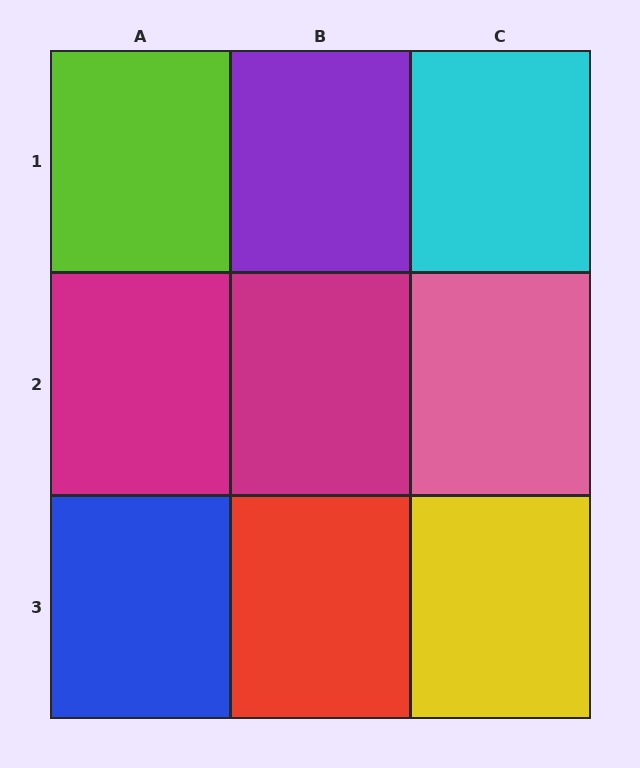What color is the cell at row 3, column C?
Yellow.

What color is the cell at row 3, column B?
Red.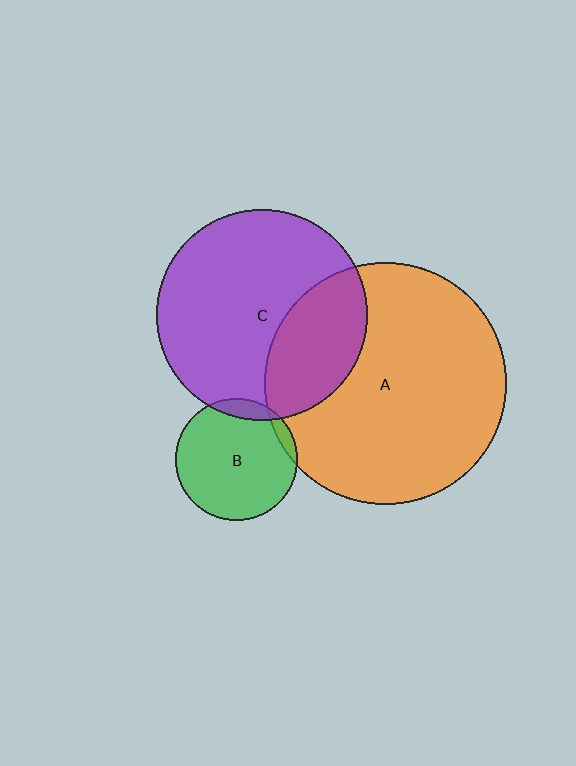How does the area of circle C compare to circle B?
Approximately 3.0 times.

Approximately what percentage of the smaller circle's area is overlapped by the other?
Approximately 5%.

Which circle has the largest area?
Circle A (orange).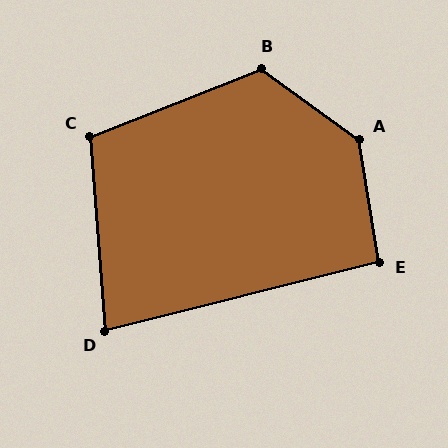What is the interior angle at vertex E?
Approximately 95 degrees (approximately right).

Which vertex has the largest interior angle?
A, at approximately 135 degrees.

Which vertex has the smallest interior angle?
D, at approximately 80 degrees.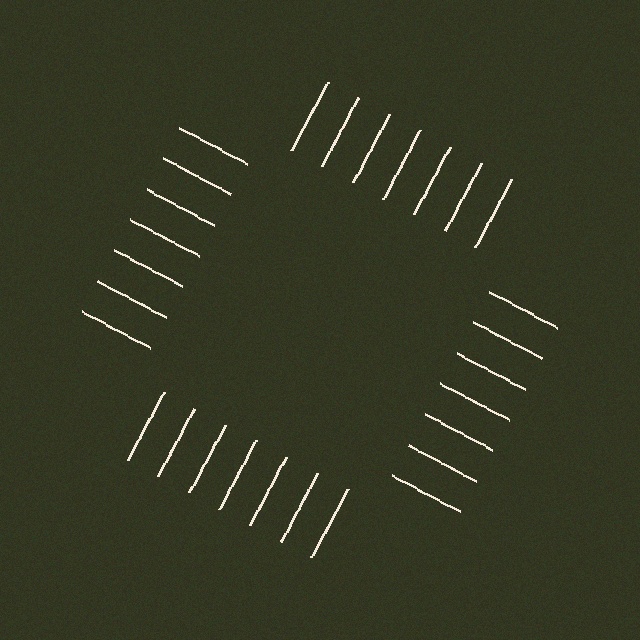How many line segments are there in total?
28 — 7 along each of the 4 edges.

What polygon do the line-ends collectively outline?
An illusory square — the line segments terminate on its edges but no continuous stroke is drawn.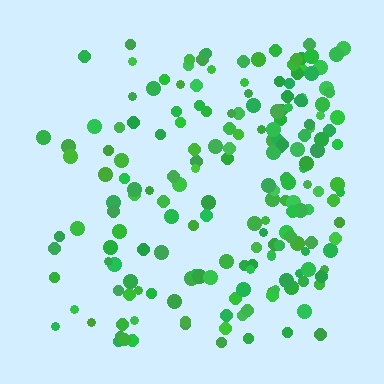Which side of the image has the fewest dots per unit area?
The left.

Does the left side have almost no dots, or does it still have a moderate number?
Still a moderate number, just noticeably fewer than the right.